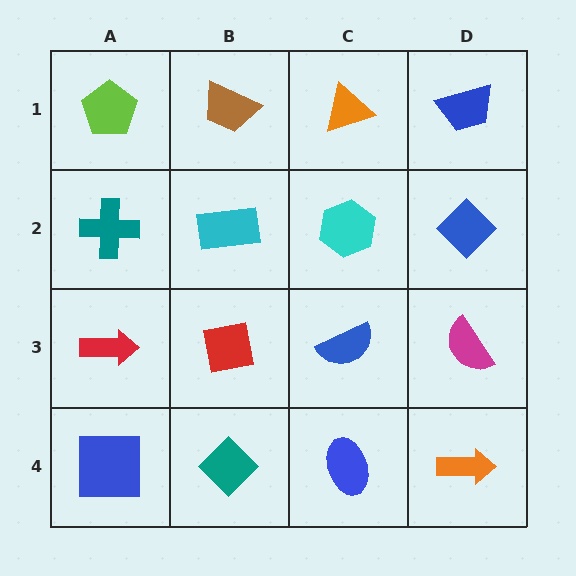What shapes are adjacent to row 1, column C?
A cyan hexagon (row 2, column C), a brown trapezoid (row 1, column B), a blue trapezoid (row 1, column D).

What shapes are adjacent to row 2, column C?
An orange triangle (row 1, column C), a blue semicircle (row 3, column C), a cyan rectangle (row 2, column B), a blue diamond (row 2, column D).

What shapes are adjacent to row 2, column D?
A blue trapezoid (row 1, column D), a magenta semicircle (row 3, column D), a cyan hexagon (row 2, column C).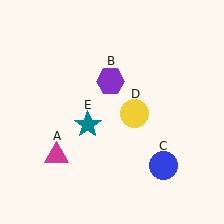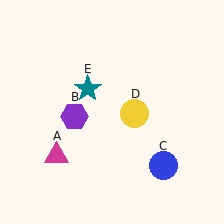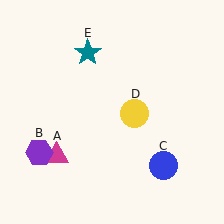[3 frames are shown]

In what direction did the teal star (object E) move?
The teal star (object E) moved up.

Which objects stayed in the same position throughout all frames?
Magenta triangle (object A) and blue circle (object C) and yellow circle (object D) remained stationary.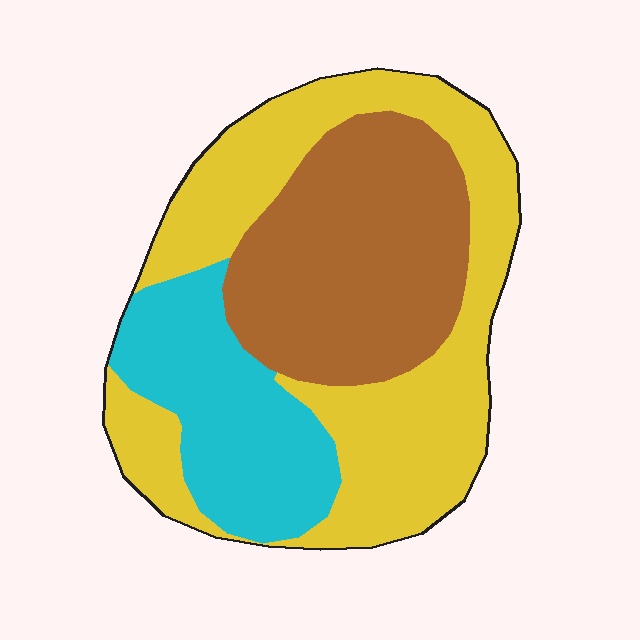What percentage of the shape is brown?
Brown takes up about one third (1/3) of the shape.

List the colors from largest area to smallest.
From largest to smallest: yellow, brown, cyan.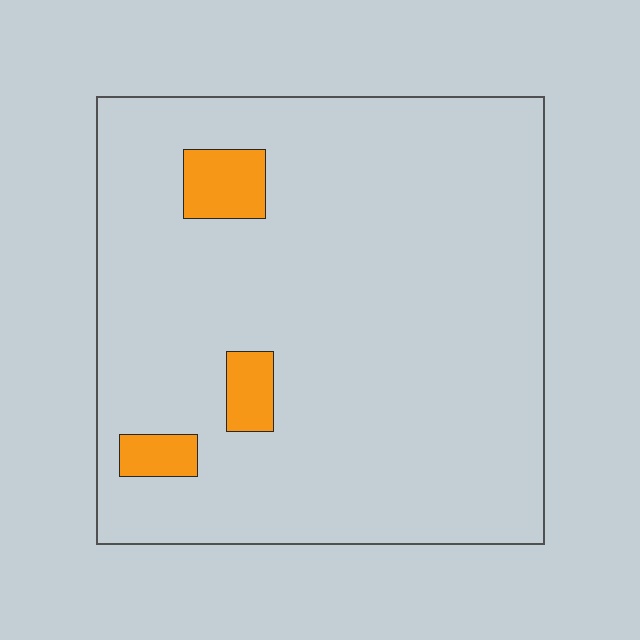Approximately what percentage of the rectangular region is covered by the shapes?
Approximately 5%.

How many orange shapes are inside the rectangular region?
3.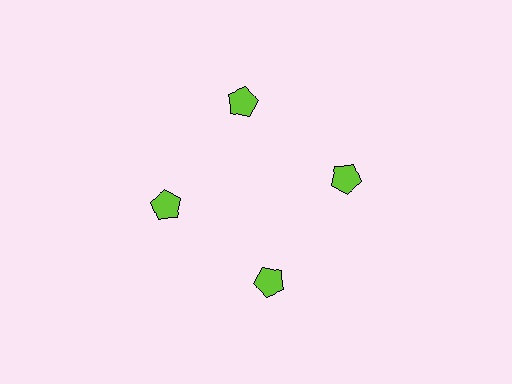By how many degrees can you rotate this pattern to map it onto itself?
The pattern maps onto itself every 90 degrees of rotation.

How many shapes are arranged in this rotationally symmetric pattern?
There are 4 shapes, arranged in 4 groups of 1.